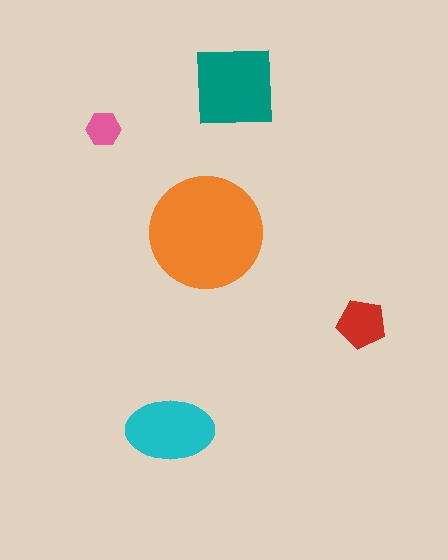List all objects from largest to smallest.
The orange circle, the teal square, the cyan ellipse, the red pentagon, the pink hexagon.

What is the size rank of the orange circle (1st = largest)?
1st.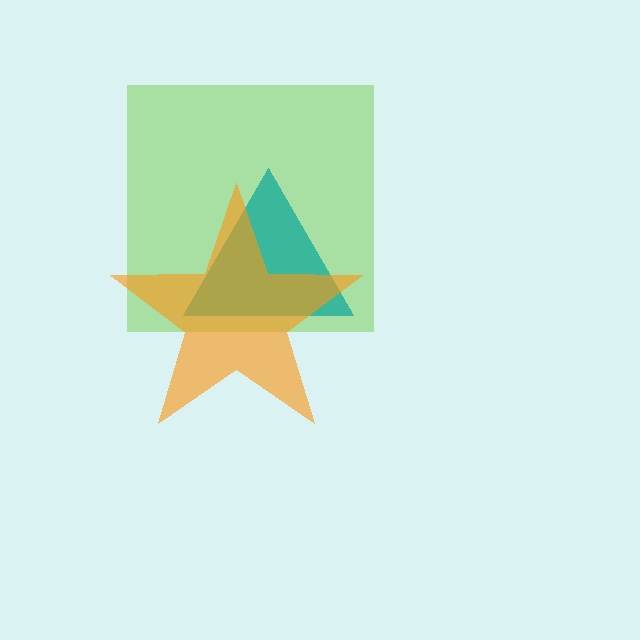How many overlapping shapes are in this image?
There are 3 overlapping shapes in the image.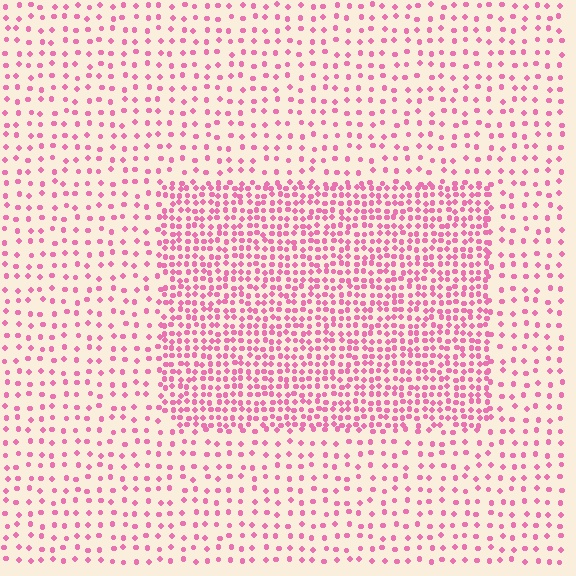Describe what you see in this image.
The image contains small pink elements arranged at two different densities. A rectangle-shaped region is visible where the elements are more densely packed than the surrounding area.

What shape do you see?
I see a rectangle.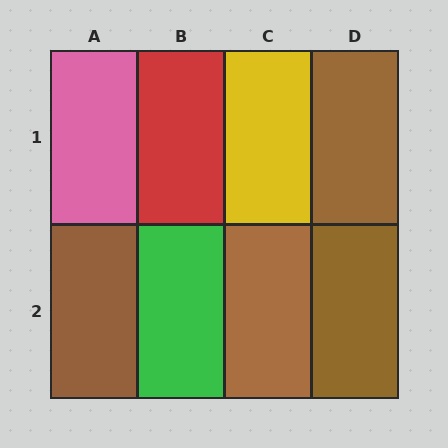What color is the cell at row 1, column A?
Pink.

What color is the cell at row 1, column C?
Yellow.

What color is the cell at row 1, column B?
Red.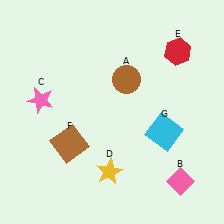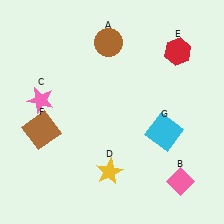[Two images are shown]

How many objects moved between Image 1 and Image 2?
2 objects moved between the two images.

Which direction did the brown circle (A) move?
The brown circle (A) moved up.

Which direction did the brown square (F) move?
The brown square (F) moved left.